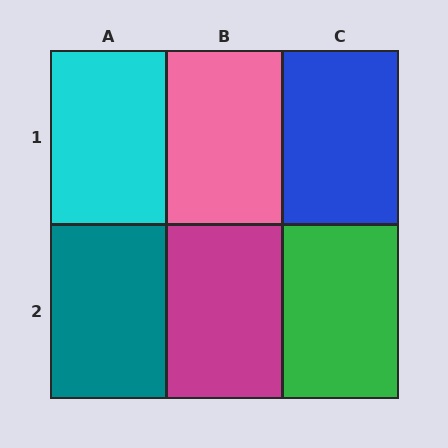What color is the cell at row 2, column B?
Magenta.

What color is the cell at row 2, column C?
Green.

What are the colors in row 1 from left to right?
Cyan, pink, blue.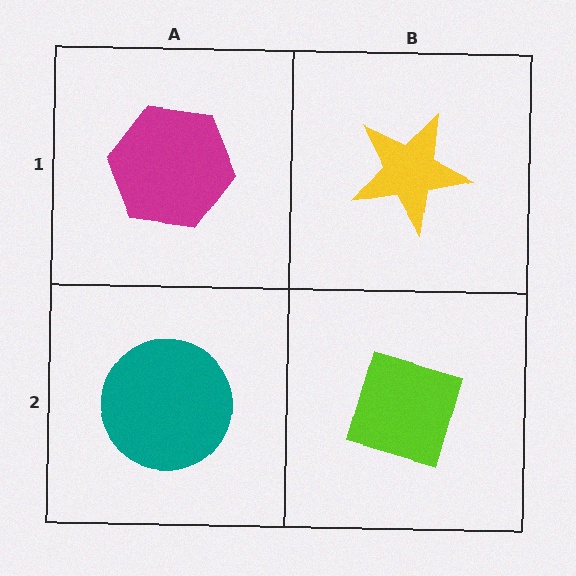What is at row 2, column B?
A lime diamond.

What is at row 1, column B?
A yellow star.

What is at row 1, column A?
A magenta hexagon.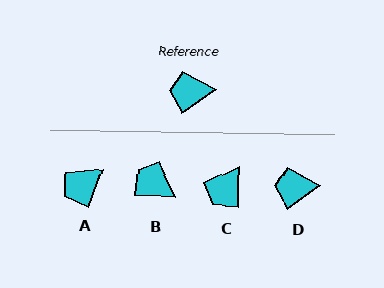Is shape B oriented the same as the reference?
No, it is off by about 37 degrees.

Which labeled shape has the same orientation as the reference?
D.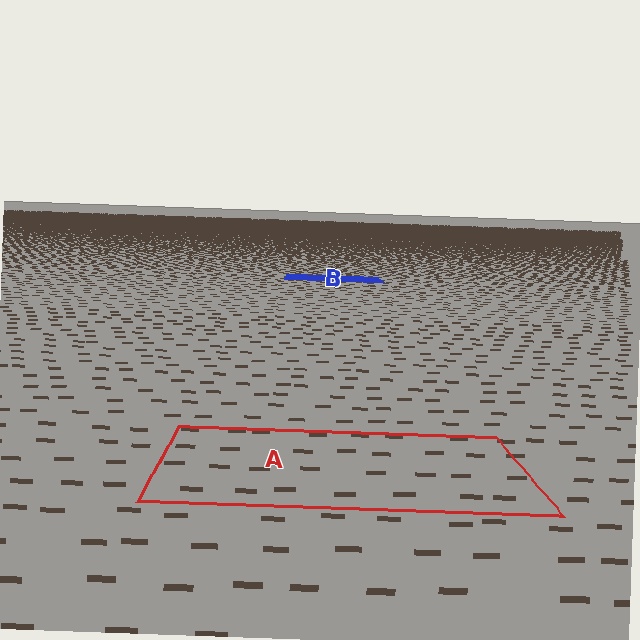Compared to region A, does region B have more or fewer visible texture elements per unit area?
Region B has more texture elements per unit area — they are packed more densely because it is farther away.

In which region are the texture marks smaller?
The texture marks are smaller in region B, because it is farther away.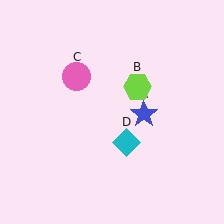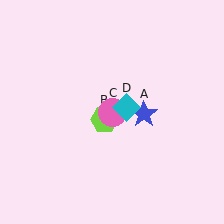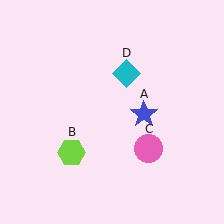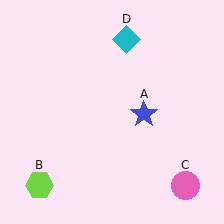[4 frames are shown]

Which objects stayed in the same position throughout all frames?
Blue star (object A) remained stationary.